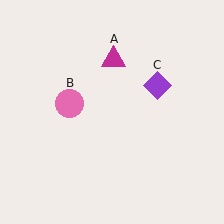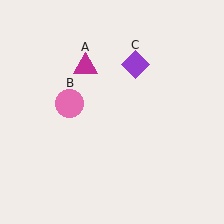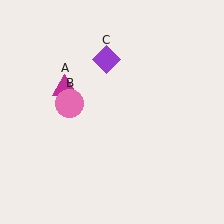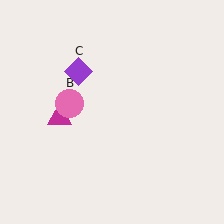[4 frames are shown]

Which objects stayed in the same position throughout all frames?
Pink circle (object B) remained stationary.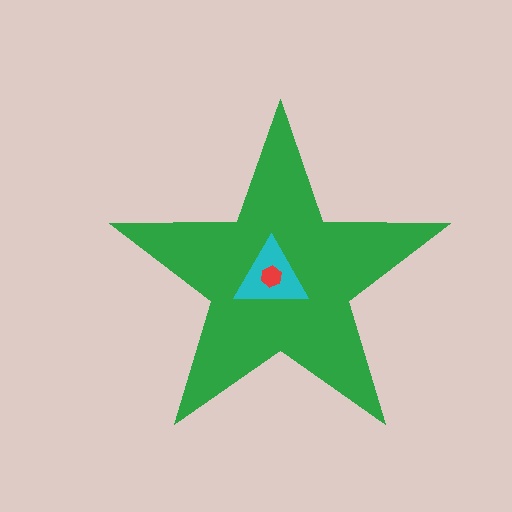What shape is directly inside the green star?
The cyan triangle.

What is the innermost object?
The red hexagon.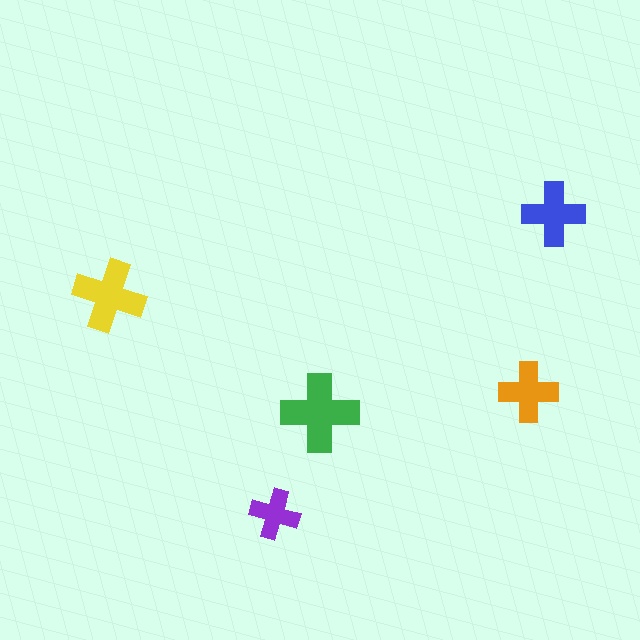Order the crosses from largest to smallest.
the green one, the yellow one, the blue one, the orange one, the purple one.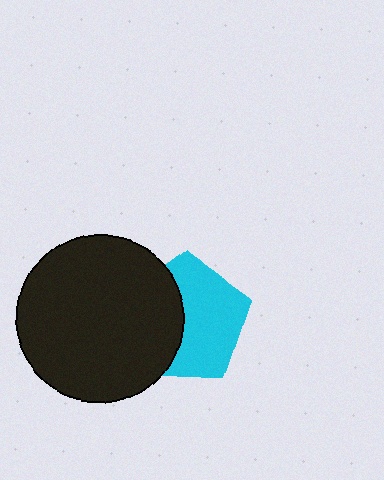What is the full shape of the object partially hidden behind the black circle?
The partially hidden object is a cyan pentagon.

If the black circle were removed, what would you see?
You would see the complete cyan pentagon.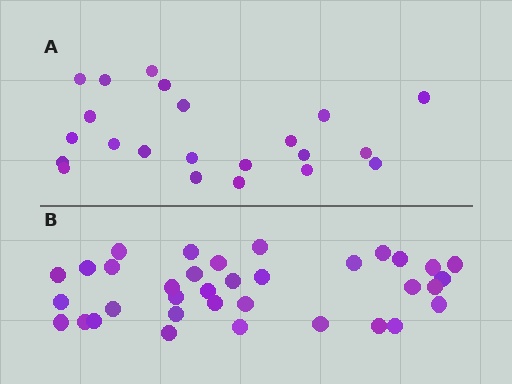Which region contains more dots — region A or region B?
Region B (the bottom region) has more dots.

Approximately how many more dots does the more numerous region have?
Region B has approximately 15 more dots than region A.